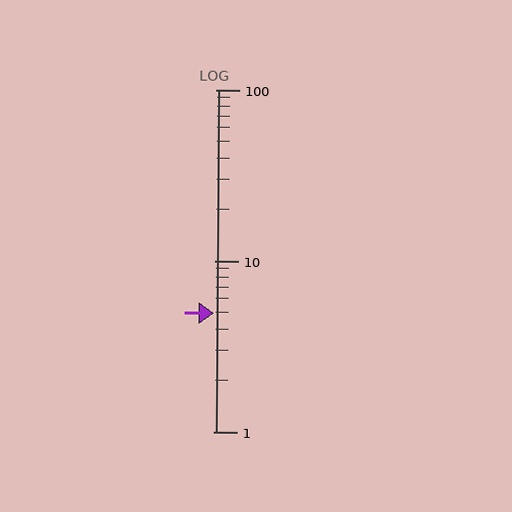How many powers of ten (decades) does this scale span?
The scale spans 2 decades, from 1 to 100.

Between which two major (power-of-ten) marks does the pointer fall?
The pointer is between 1 and 10.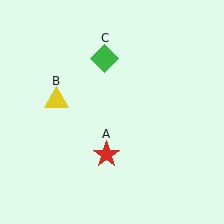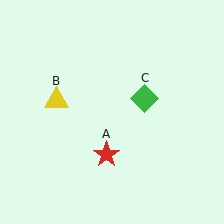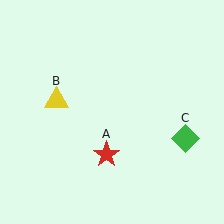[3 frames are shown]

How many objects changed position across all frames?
1 object changed position: green diamond (object C).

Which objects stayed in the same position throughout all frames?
Red star (object A) and yellow triangle (object B) remained stationary.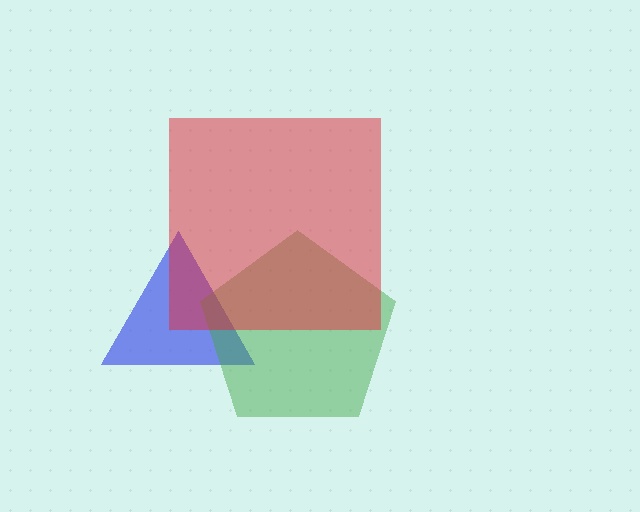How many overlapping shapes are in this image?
There are 3 overlapping shapes in the image.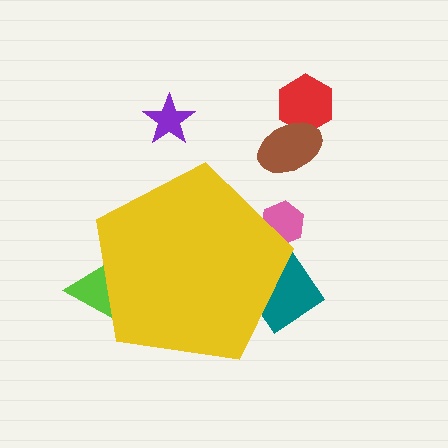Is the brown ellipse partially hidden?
No, the brown ellipse is fully visible.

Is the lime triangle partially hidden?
Yes, the lime triangle is partially hidden behind the yellow pentagon.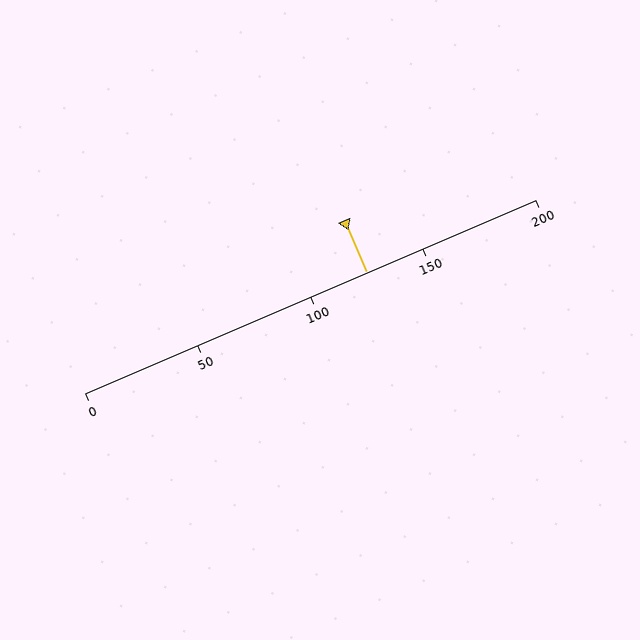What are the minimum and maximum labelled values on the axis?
The axis runs from 0 to 200.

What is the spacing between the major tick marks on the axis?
The major ticks are spaced 50 apart.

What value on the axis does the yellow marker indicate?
The marker indicates approximately 125.